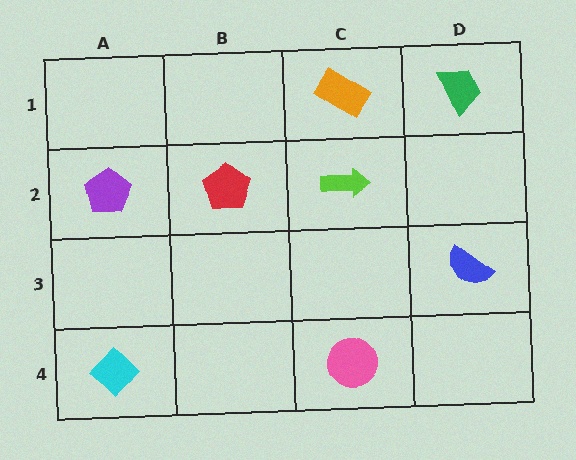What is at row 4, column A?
A cyan diamond.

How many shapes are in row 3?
1 shape.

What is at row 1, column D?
A green trapezoid.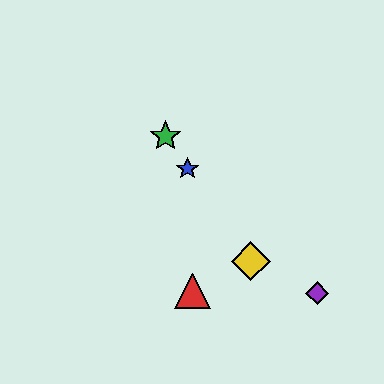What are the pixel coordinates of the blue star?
The blue star is at (188, 169).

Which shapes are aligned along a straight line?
The blue star, the green star, the yellow diamond are aligned along a straight line.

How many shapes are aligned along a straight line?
3 shapes (the blue star, the green star, the yellow diamond) are aligned along a straight line.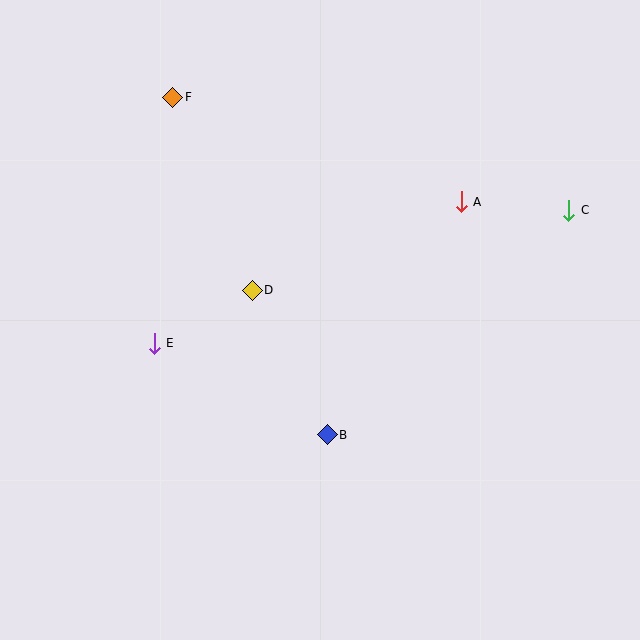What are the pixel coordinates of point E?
Point E is at (154, 343).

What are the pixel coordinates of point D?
Point D is at (252, 290).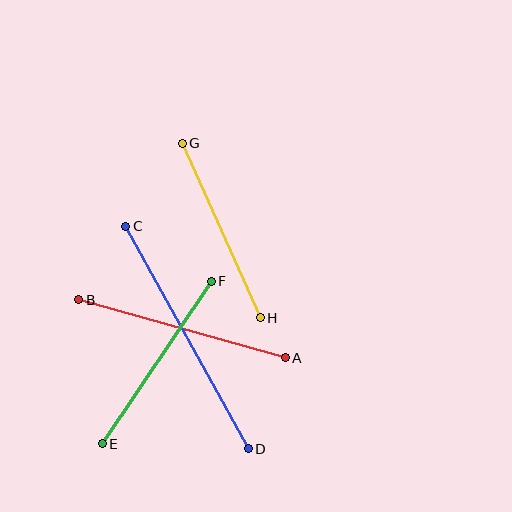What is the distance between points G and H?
The distance is approximately 191 pixels.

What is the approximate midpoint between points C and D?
The midpoint is at approximately (187, 338) pixels.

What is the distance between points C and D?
The distance is approximately 254 pixels.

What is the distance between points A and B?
The distance is approximately 215 pixels.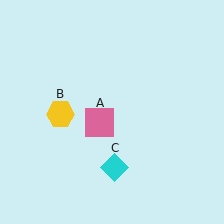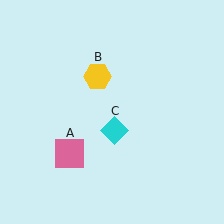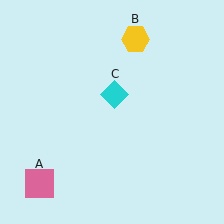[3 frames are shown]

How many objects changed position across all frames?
3 objects changed position: pink square (object A), yellow hexagon (object B), cyan diamond (object C).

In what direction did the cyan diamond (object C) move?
The cyan diamond (object C) moved up.